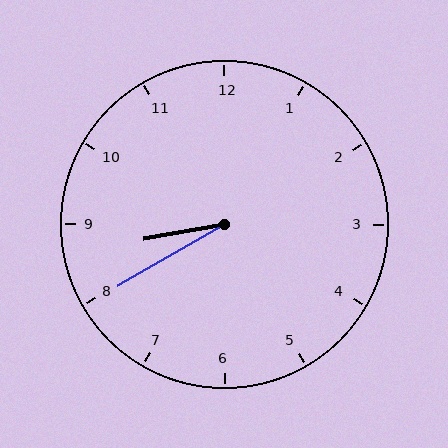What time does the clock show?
8:40.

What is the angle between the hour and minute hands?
Approximately 20 degrees.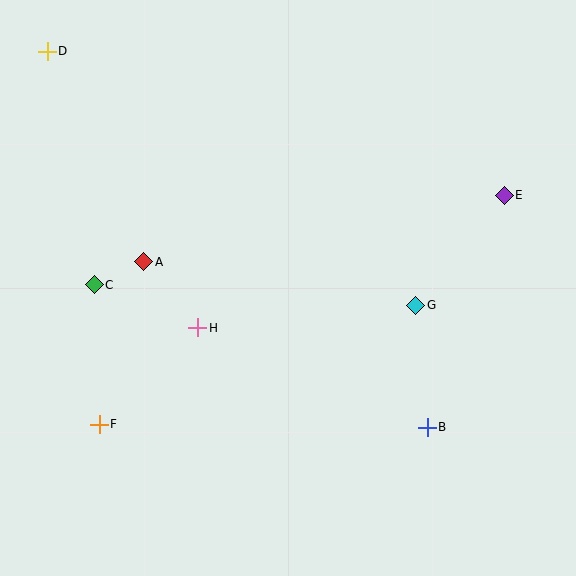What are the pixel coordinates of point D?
Point D is at (47, 52).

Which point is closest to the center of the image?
Point H at (198, 328) is closest to the center.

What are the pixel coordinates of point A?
Point A is at (143, 262).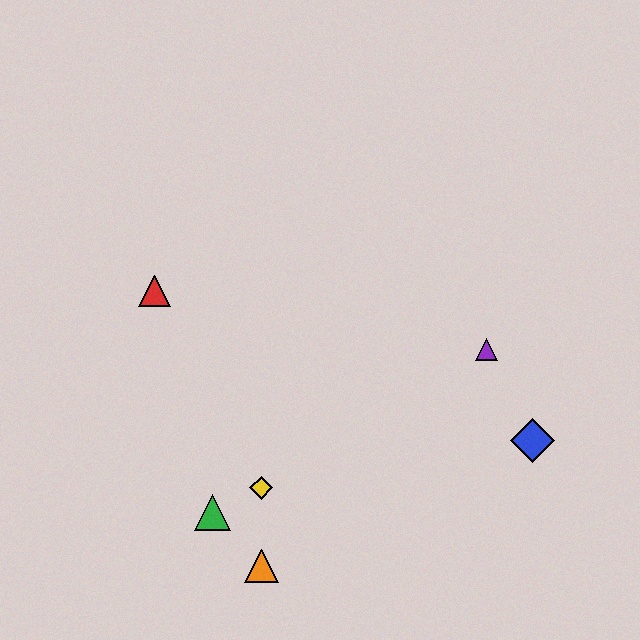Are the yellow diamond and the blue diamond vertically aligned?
No, the yellow diamond is at x≈261 and the blue diamond is at x≈532.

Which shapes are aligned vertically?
The yellow diamond, the orange triangle are aligned vertically.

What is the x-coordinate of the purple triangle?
The purple triangle is at x≈487.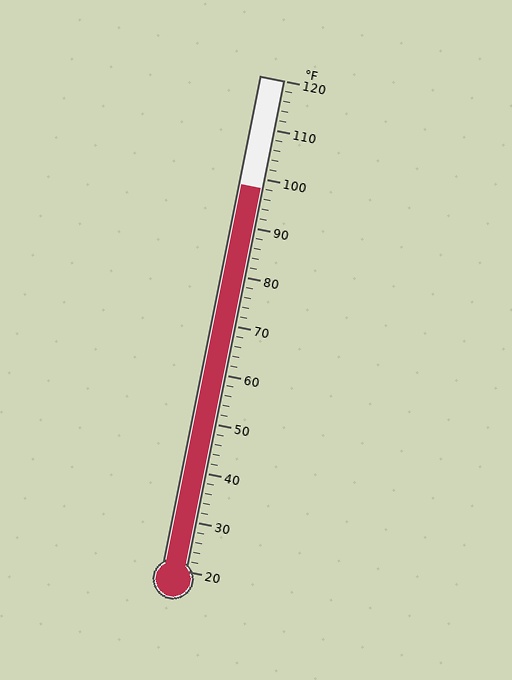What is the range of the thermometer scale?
The thermometer scale ranges from 20°F to 120°F.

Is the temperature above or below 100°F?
The temperature is below 100°F.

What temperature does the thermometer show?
The thermometer shows approximately 98°F.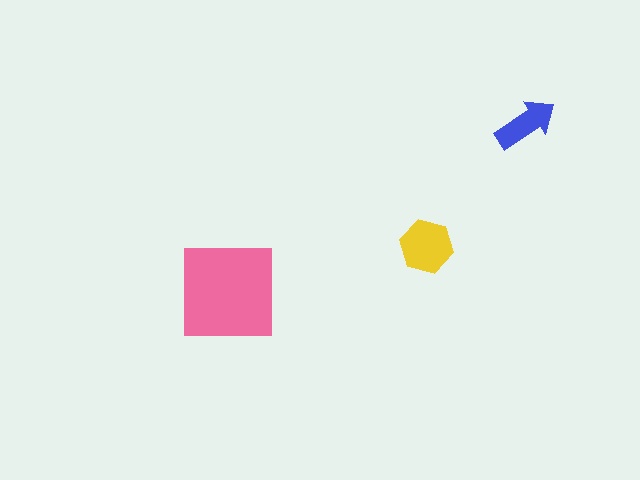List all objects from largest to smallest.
The pink square, the yellow hexagon, the blue arrow.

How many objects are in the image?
There are 3 objects in the image.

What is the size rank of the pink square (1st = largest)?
1st.